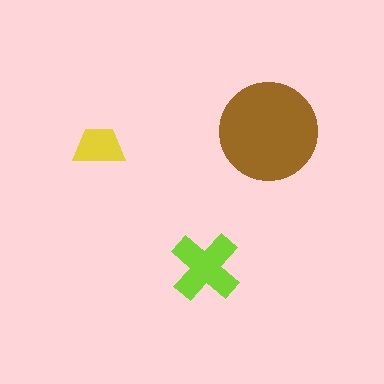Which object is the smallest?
The yellow trapezoid.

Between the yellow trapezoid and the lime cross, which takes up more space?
The lime cross.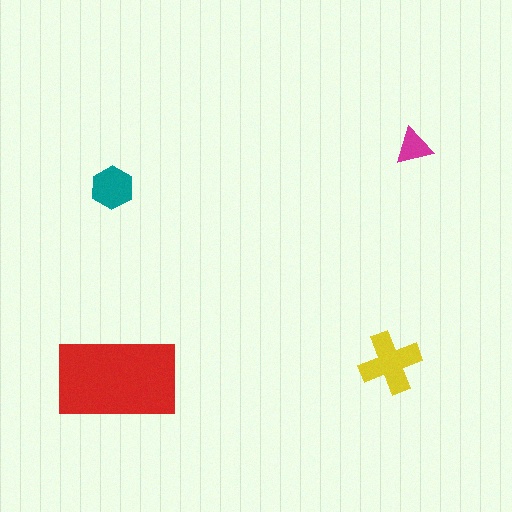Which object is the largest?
The red rectangle.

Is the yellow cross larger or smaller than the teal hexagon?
Larger.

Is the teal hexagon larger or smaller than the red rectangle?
Smaller.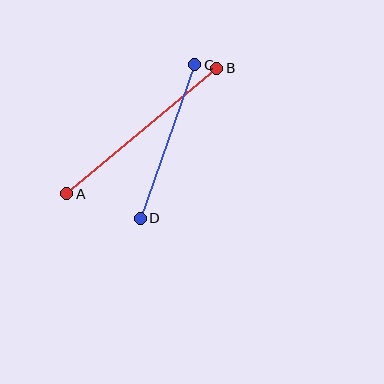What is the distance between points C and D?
The distance is approximately 163 pixels.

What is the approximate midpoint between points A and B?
The midpoint is at approximately (142, 131) pixels.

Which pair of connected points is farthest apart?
Points A and B are farthest apart.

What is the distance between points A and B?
The distance is approximately 196 pixels.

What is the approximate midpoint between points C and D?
The midpoint is at approximately (167, 141) pixels.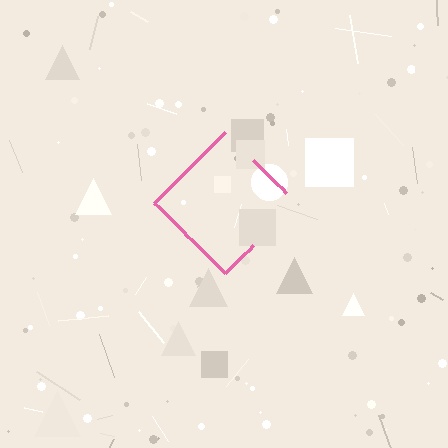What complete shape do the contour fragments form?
The contour fragments form a diamond.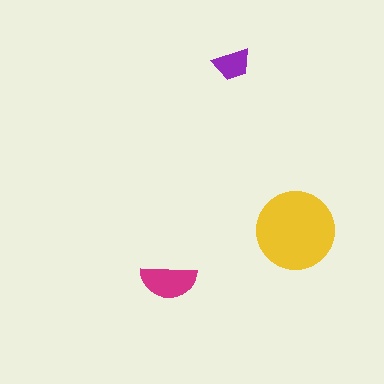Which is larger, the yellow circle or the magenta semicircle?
The yellow circle.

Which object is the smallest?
The purple trapezoid.